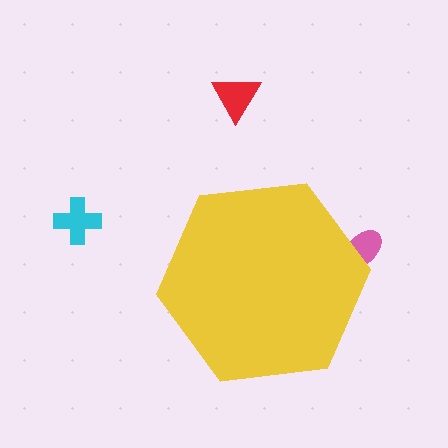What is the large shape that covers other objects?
A yellow hexagon.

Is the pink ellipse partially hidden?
Yes, the pink ellipse is partially hidden behind the yellow hexagon.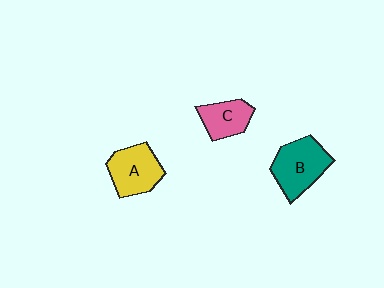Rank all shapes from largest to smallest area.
From largest to smallest: B (teal), A (yellow), C (pink).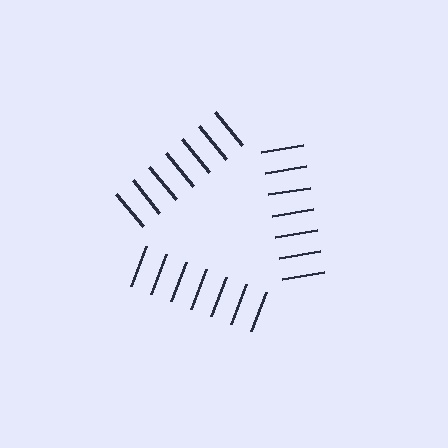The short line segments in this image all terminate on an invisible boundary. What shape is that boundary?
An illusory triangle — the line segments terminate on its edges but no continuous stroke is drawn.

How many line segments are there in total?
21 — 7 along each of the 3 edges.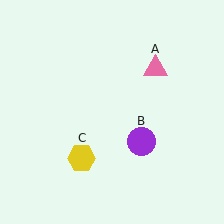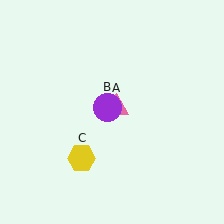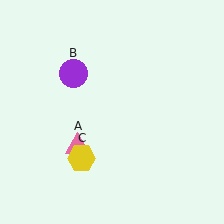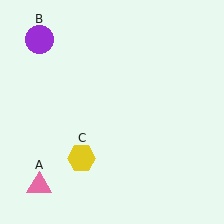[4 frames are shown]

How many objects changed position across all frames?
2 objects changed position: pink triangle (object A), purple circle (object B).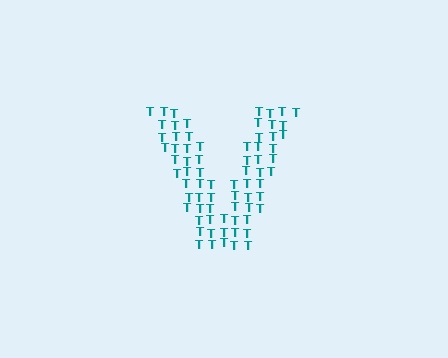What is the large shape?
The large shape is the letter V.